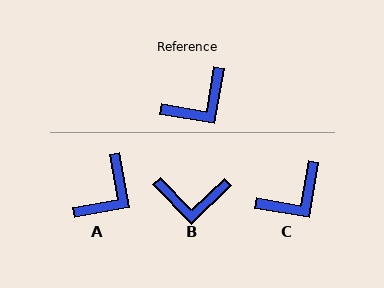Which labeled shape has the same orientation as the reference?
C.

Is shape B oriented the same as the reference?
No, it is off by about 36 degrees.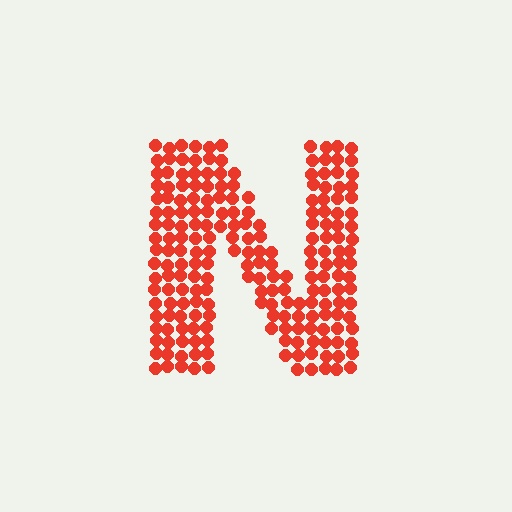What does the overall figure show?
The overall figure shows the letter N.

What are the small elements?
The small elements are circles.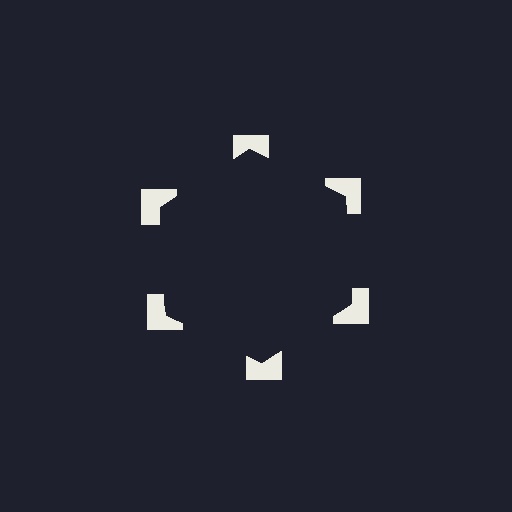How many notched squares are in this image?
There are 6 — one at each vertex of the illusory hexagon.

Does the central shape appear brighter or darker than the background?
It typically appears slightly darker than the background, even though no actual brightness change is drawn.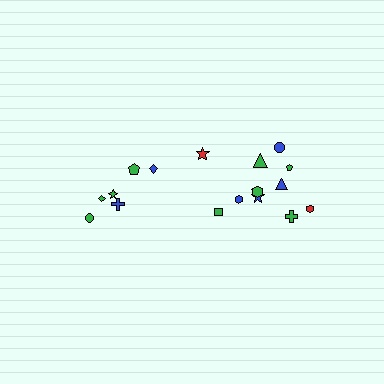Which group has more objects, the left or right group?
The right group.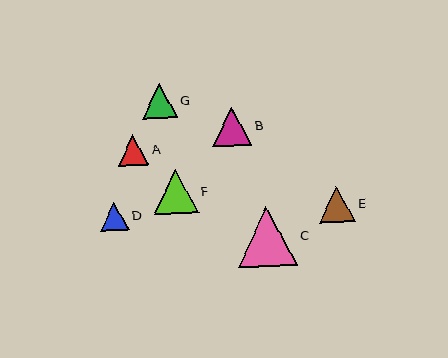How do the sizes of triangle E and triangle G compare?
Triangle E and triangle G are approximately the same size.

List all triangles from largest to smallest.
From largest to smallest: C, F, B, E, G, A, D.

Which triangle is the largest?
Triangle C is the largest with a size of approximately 59 pixels.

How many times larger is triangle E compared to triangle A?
Triangle E is approximately 1.2 times the size of triangle A.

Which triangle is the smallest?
Triangle D is the smallest with a size of approximately 28 pixels.